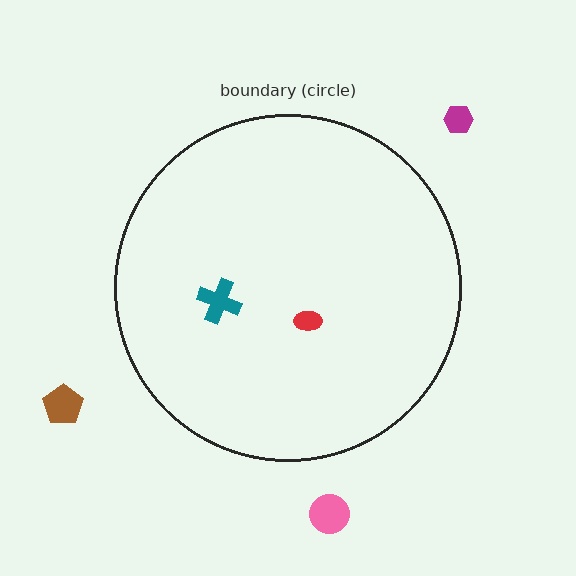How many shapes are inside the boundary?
2 inside, 3 outside.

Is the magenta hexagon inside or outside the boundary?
Outside.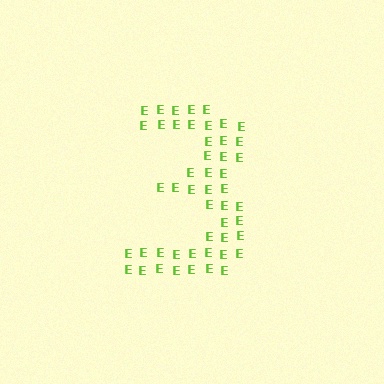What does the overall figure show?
The overall figure shows the digit 3.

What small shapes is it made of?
It is made of small letter E's.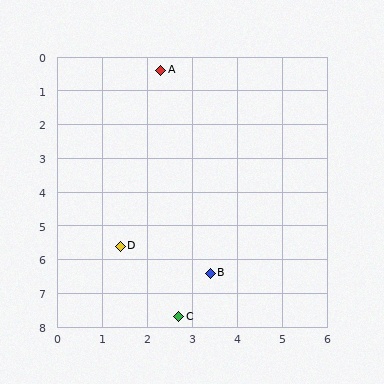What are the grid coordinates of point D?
Point D is at approximately (1.4, 5.6).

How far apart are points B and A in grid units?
Points B and A are about 6.1 grid units apart.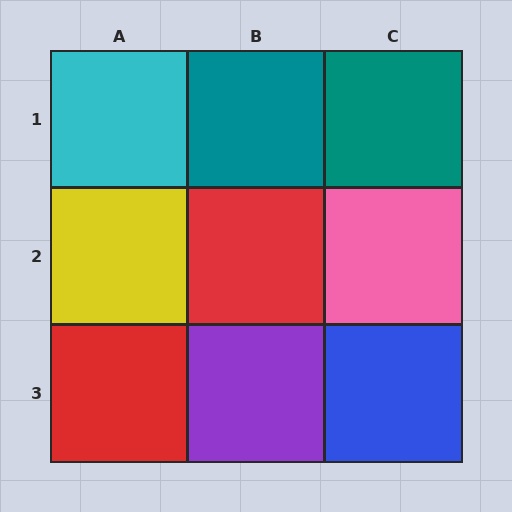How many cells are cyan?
1 cell is cyan.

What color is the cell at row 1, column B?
Teal.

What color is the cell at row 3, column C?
Blue.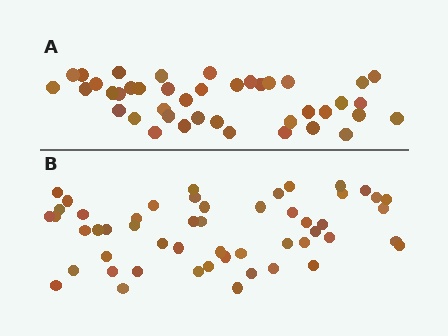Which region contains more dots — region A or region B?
Region B (the bottom region) has more dots.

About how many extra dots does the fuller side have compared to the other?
Region B has roughly 12 or so more dots than region A.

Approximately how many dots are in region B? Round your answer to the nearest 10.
About 50 dots. (The exact count is 52, which rounds to 50.)